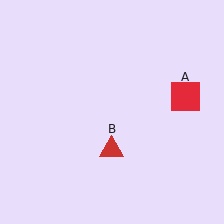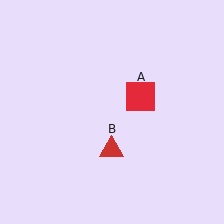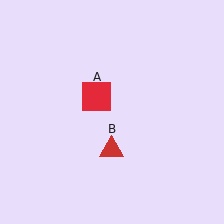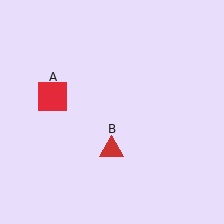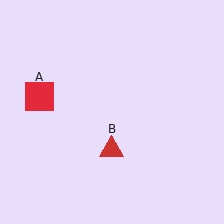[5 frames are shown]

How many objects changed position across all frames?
1 object changed position: red square (object A).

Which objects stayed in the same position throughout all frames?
Red triangle (object B) remained stationary.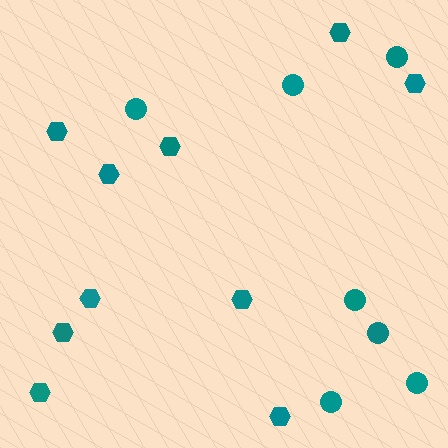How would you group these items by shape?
There are 2 groups: one group of hexagons (10) and one group of circles (7).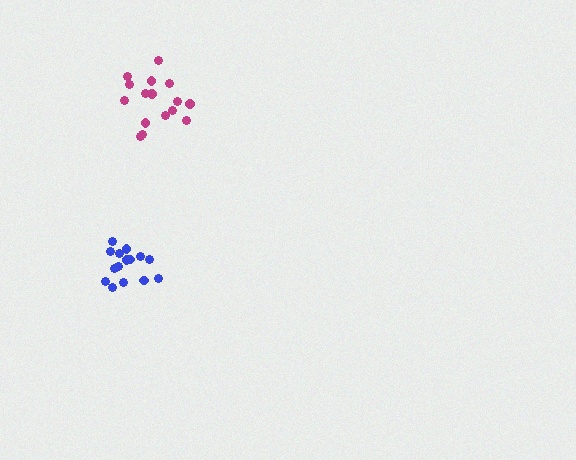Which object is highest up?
The magenta cluster is topmost.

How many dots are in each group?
Group 1: 16 dots, Group 2: 15 dots (31 total).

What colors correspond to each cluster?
The clusters are colored: magenta, blue.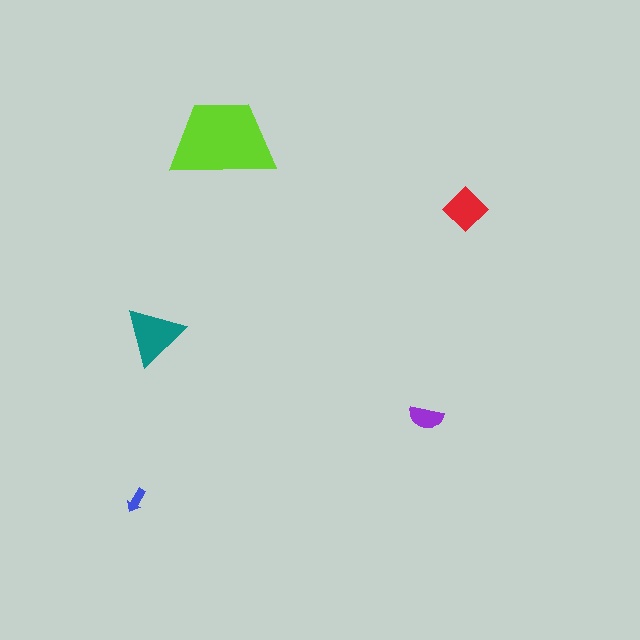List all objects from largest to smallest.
The lime trapezoid, the teal triangle, the red diamond, the purple semicircle, the blue arrow.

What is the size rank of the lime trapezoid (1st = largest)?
1st.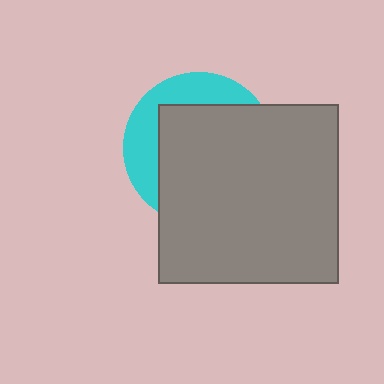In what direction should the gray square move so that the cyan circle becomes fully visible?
The gray square should move toward the lower-right. That is the shortest direction to clear the overlap and leave the cyan circle fully visible.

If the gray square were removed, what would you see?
You would see the complete cyan circle.